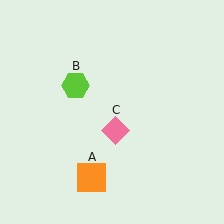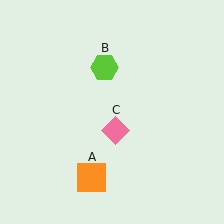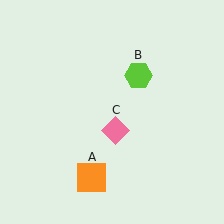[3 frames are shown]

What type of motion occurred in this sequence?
The lime hexagon (object B) rotated clockwise around the center of the scene.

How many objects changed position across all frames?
1 object changed position: lime hexagon (object B).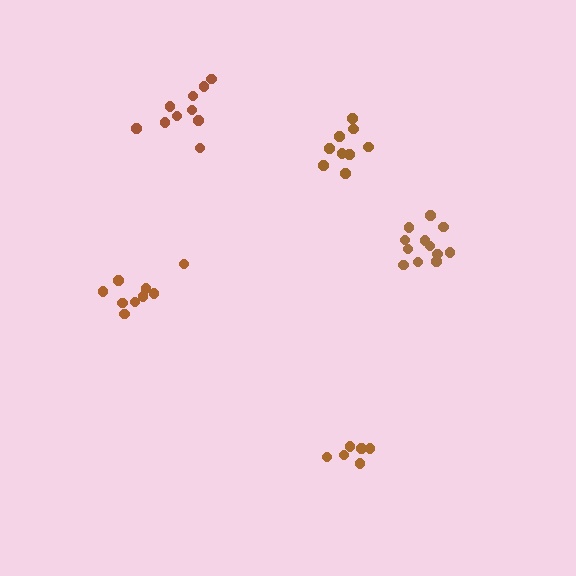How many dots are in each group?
Group 1: 9 dots, Group 2: 6 dots, Group 3: 10 dots, Group 4: 9 dots, Group 5: 12 dots (46 total).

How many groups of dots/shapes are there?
There are 5 groups.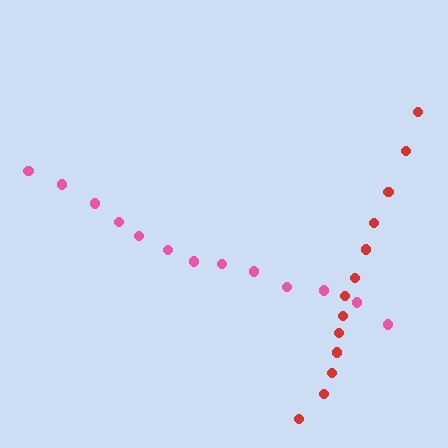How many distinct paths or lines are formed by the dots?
There are 2 distinct paths.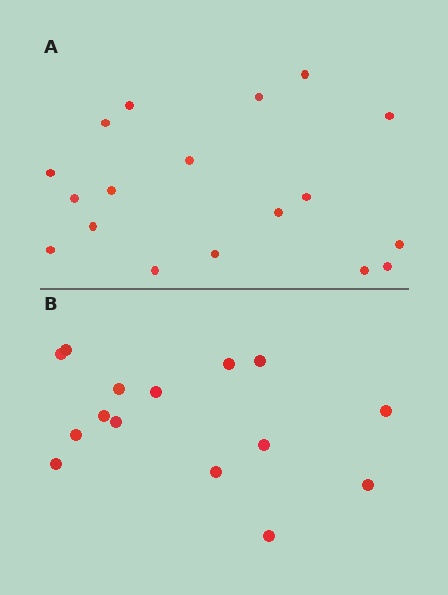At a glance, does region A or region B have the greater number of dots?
Region A (the top region) has more dots.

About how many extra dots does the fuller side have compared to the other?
Region A has just a few more — roughly 2 or 3 more dots than region B.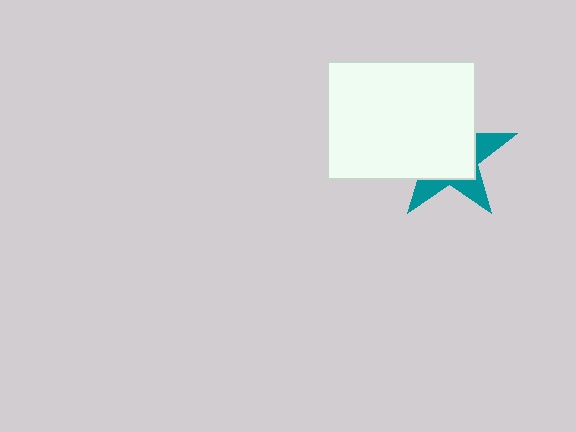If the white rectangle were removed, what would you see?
You would see the complete teal star.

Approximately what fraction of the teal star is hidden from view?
Roughly 65% of the teal star is hidden behind the white rectangle.